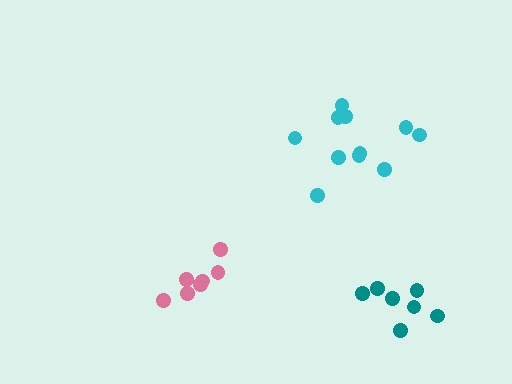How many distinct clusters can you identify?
There are 3 distinct clusters.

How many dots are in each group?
Group 1: 7 dots, Group 2: 11 dots, Group 3: 7 dots (25 total).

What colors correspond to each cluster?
The clusters are colored: teal, cyan, pink.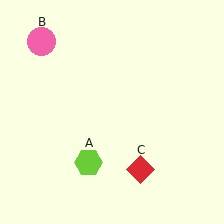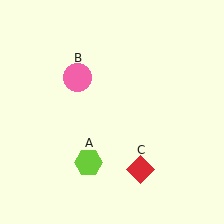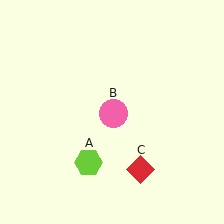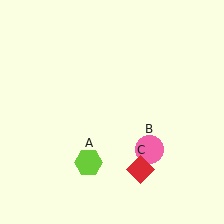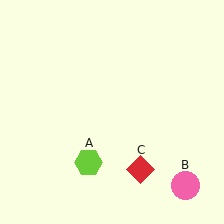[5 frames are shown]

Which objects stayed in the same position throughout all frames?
Lime hexagon (object A) and red diamond (object C) remained stationary.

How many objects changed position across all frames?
1 object changed position: pink circle (object B).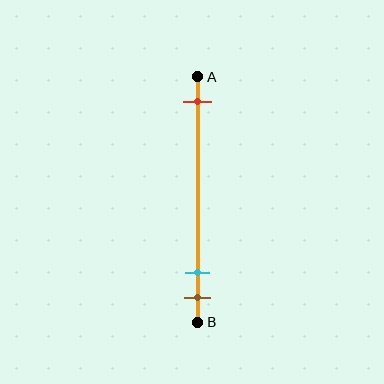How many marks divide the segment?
There are 3 marks dividing the segment.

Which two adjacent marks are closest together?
The cyan and brown marks are the closest adjacent pair.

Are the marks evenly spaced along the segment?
No, the marks are not evenly spaced.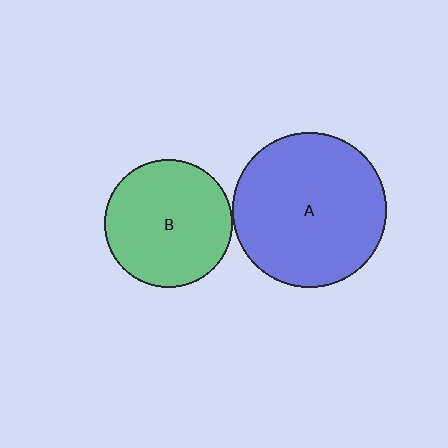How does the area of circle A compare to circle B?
Approximately 1.5 times.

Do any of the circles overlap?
No, none of the circles overlap.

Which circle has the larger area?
Circle A (blue).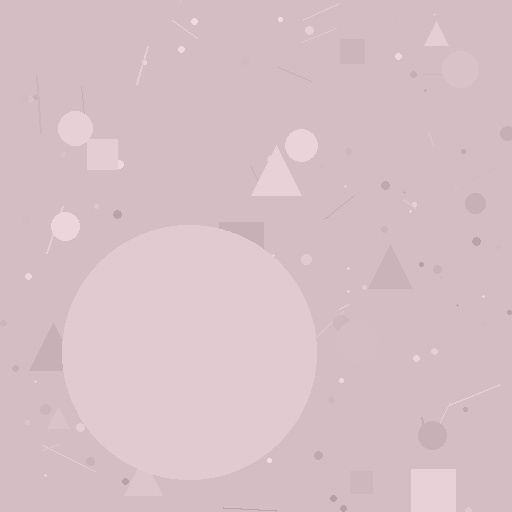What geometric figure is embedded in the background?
A circle is embedded in the background.